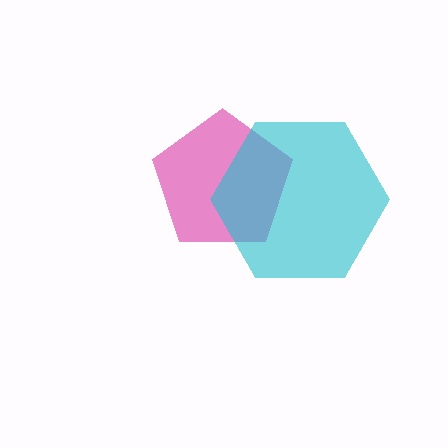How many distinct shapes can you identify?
There are 2 distinct shapes: a magenta pentagon, a cyan hexagon.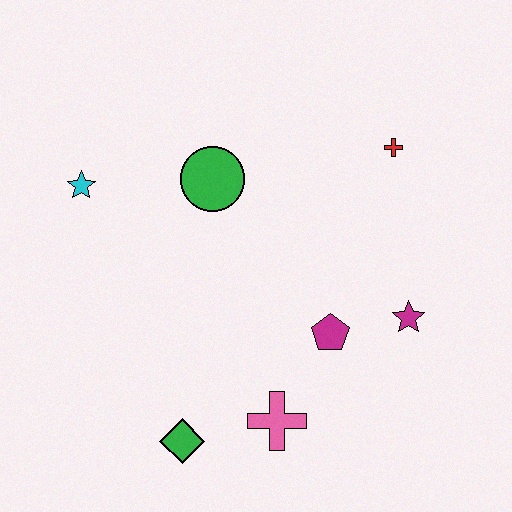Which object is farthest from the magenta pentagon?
The cyan star is farthest from the magenta pentagon.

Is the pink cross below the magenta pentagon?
Yes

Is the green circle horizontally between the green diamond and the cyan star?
No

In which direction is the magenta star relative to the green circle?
The magenta star is to the right of the green circle.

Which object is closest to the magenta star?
The magenta pentagon is closest to the magenta star.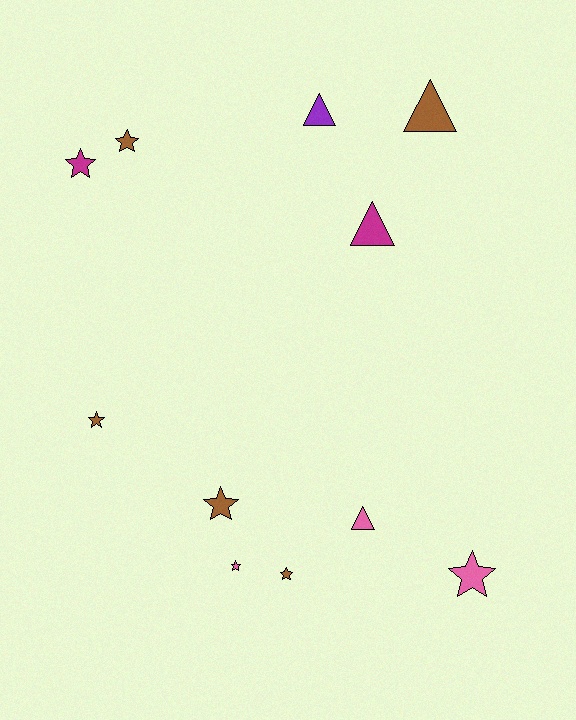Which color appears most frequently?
Brown, with 5 objects.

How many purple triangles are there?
There is 1 purple triangle.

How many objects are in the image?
There are 11 objects.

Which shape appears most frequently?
Star, with 7 objects.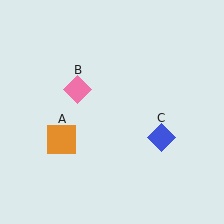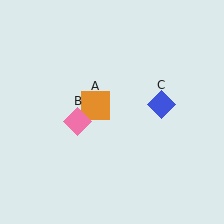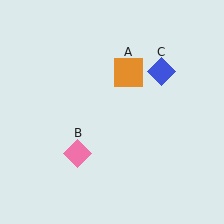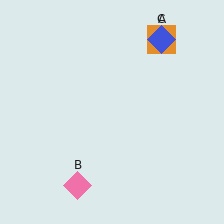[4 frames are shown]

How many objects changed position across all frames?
3 objects changed position: orange square (object A), pink diamond (object B), blue diamond (object C).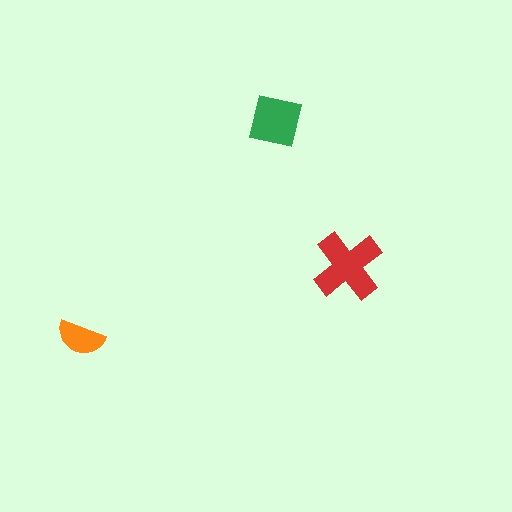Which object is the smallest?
The orange semicircle.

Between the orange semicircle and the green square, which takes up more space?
The green square.